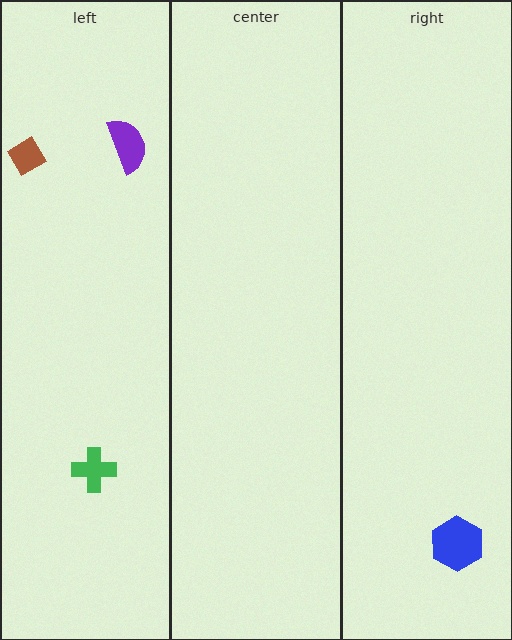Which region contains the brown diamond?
The left region.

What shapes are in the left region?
The brown diamond, the purple semicircle, the green cross.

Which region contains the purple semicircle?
The left region.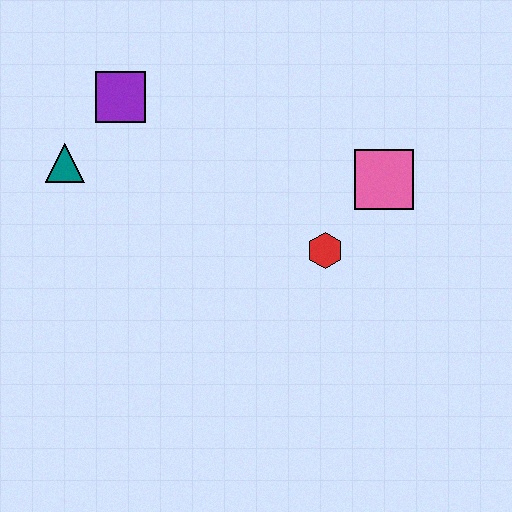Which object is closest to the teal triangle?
The purple square is closest to the teal triangle.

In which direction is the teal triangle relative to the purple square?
The teal triangle is below the purple square.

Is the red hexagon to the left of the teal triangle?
No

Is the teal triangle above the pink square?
Yes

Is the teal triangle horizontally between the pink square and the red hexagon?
No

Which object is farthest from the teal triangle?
The pink square is farthest from the teal triangle.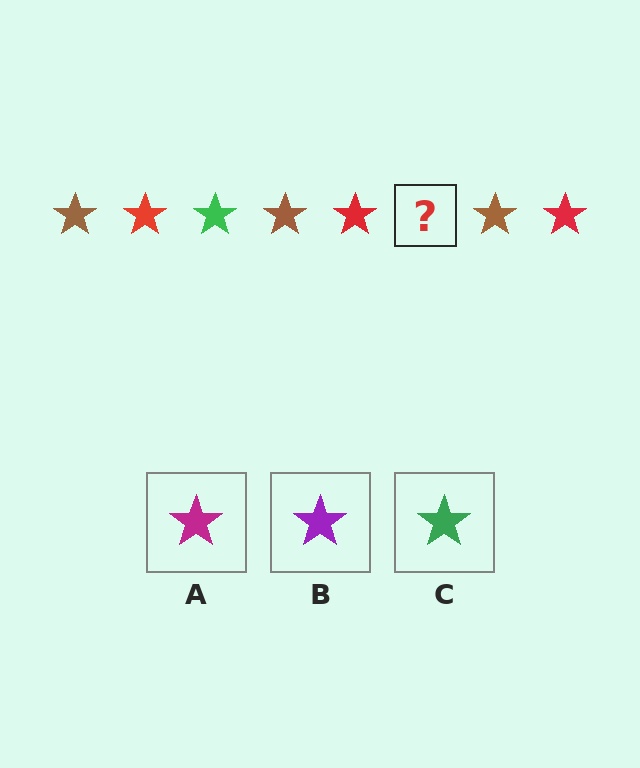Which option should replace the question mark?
Option C.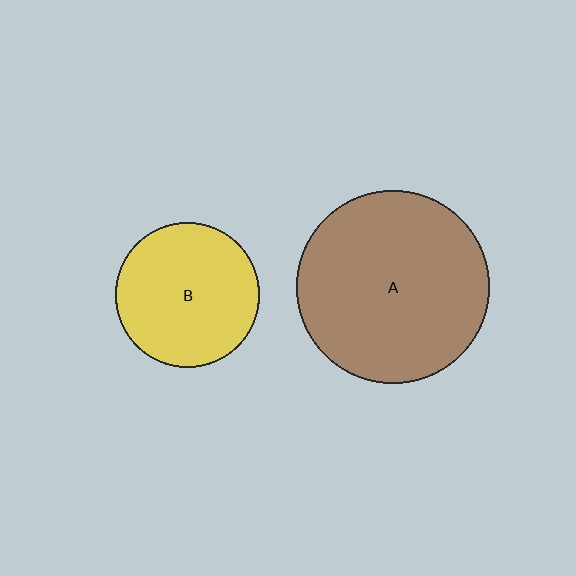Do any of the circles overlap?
No, none of the circles overlap.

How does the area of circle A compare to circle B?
Approximately 1.8 times.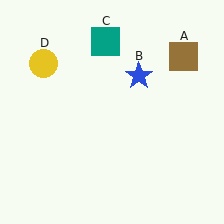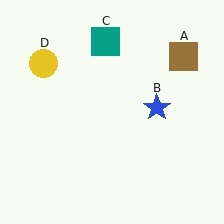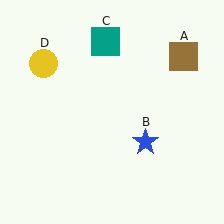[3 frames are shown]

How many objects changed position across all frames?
1 object changed position: blue star (object B).